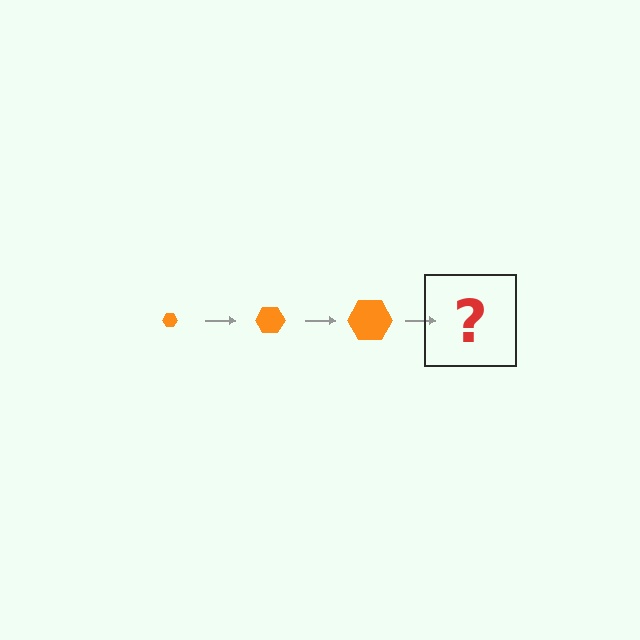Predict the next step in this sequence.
The next step is an orange hexagon, larger than the previous one.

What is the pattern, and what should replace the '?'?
The pattern is that the hexagon gets progressively larger each step. The '?' should be an orange hexagon, larger than the previous one.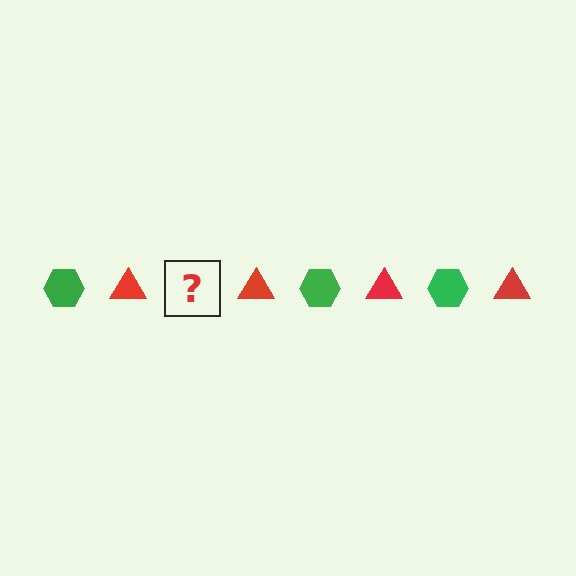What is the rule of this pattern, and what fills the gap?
The rule is that the pattern alternates between green hexagon and red triangle. The gap should be filled with a green hexagon.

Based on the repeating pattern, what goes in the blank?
The blank should be a green hexagon.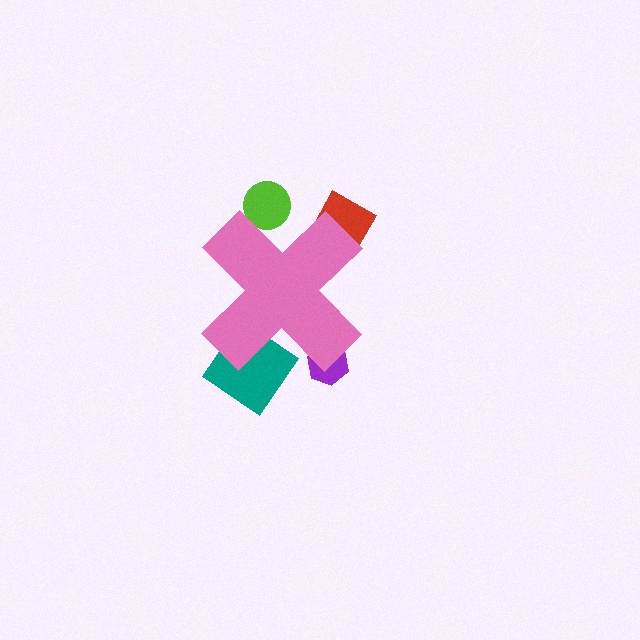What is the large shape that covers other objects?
A pink cross.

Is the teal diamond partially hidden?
Yes, the teal diamond is partially hidden behind the pink cross.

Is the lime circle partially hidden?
Yes, the lime circle is partially hidden behind the pink cross.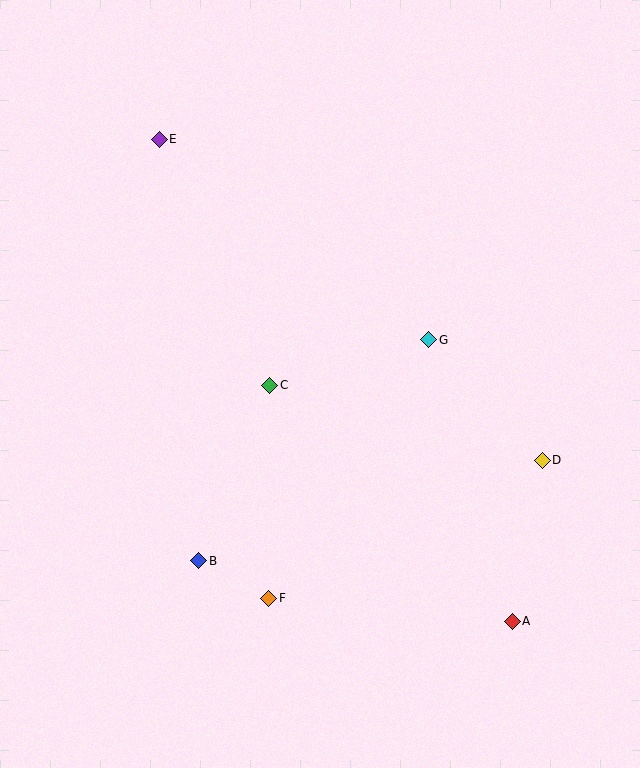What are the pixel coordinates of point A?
Point A is at (512, 621).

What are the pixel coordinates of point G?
Point G is at (429, 340).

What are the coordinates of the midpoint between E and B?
The midpoint between E and B is at (179, 350).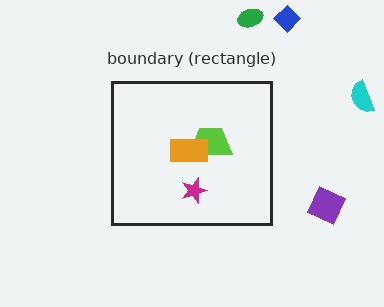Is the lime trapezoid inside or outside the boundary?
Inside.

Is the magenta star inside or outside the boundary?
Inside.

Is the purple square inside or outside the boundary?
Outside.